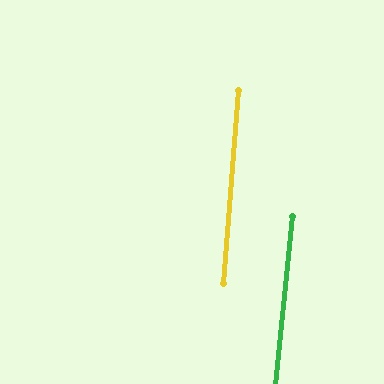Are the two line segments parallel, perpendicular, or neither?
Parallel — their directions differ by only 1.1°.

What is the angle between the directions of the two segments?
Approximately 1 degree.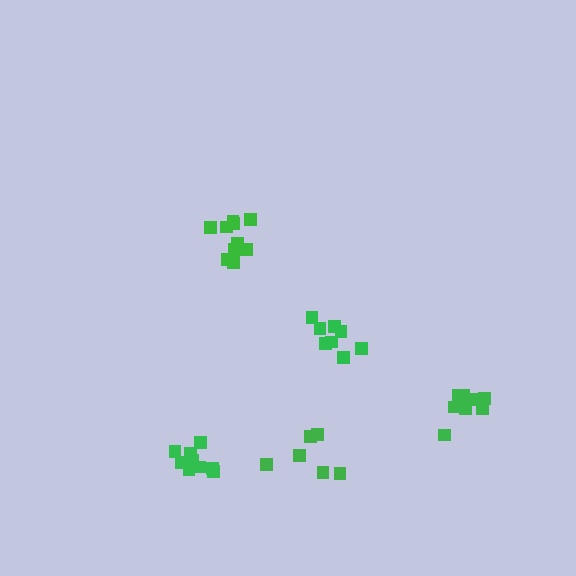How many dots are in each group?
Group 1: 9 dots, Group 2: 10 dots, Group 3: 11 dots, Group 4: 6 dots, Group 5: 8 dots (44 total).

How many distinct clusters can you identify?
There are 5 distinct clusters.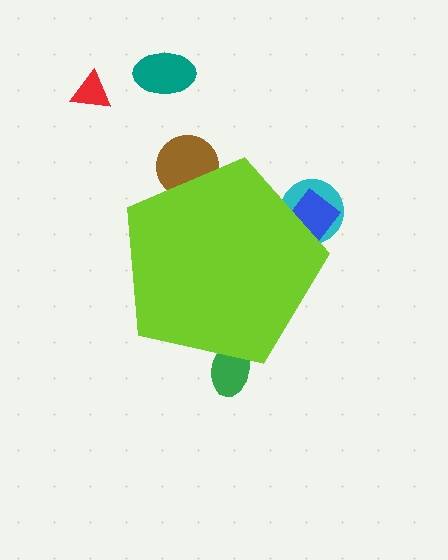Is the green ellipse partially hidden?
Yes, the green ellipse is partially hidden behind the lime pentagon.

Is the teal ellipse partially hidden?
No, the teal ellipse is fully visible.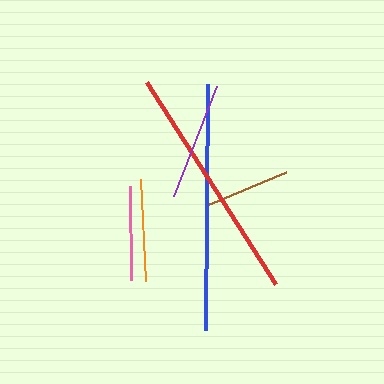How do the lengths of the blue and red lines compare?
The blue and red lines are approximately the same length.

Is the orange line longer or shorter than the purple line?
The purple line is longer than the orange line.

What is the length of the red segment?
The red segment is approximately 240 pixels long.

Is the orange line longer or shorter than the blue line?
The blue line is longer than the orange line.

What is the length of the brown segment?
The brown segment is approximately 86 pixels long.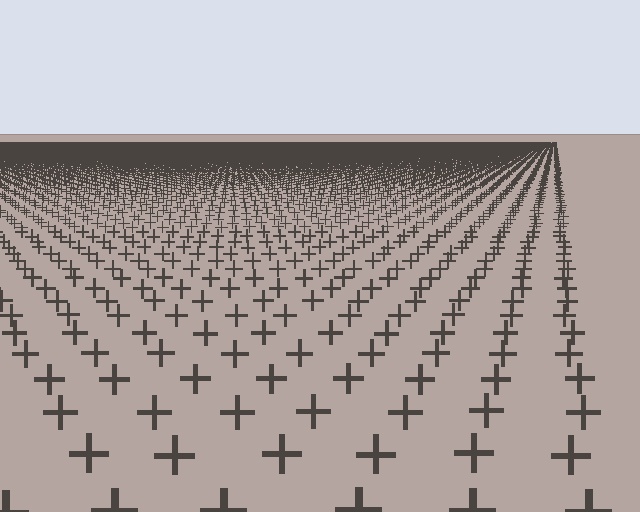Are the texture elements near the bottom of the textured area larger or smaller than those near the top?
Larger. Near the bottom, elements are closer to the viewer and appear at a bigger on-screen size.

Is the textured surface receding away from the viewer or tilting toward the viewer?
The surface is receding away from the viewer. Texture elements get smaller and denser toward the top.